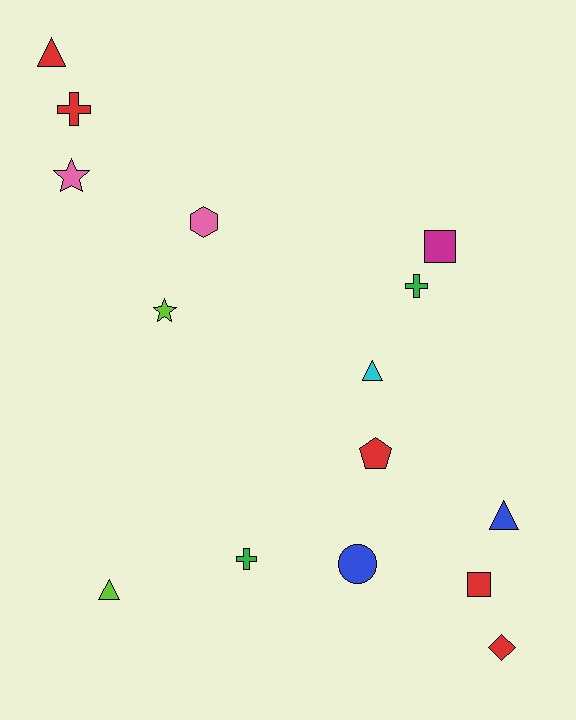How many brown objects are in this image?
There are no brown objects.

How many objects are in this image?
There are 15 objects.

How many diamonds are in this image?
There is 1 diamond.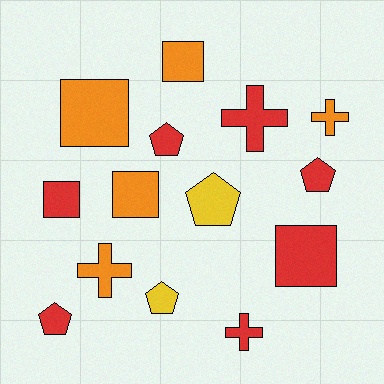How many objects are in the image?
There are 14 objects.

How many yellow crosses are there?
There are no yellow crosses.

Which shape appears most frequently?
Pentagon, with 5 objects.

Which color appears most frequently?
Red, with 7 objects.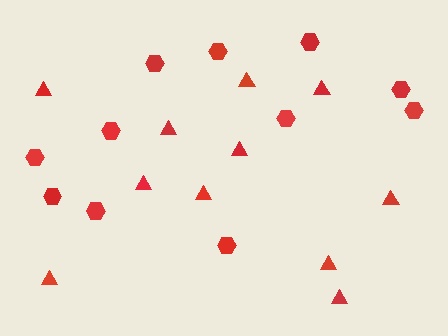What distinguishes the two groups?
There are 2 groups: one group of hexagons (11) and one group of triangles (11).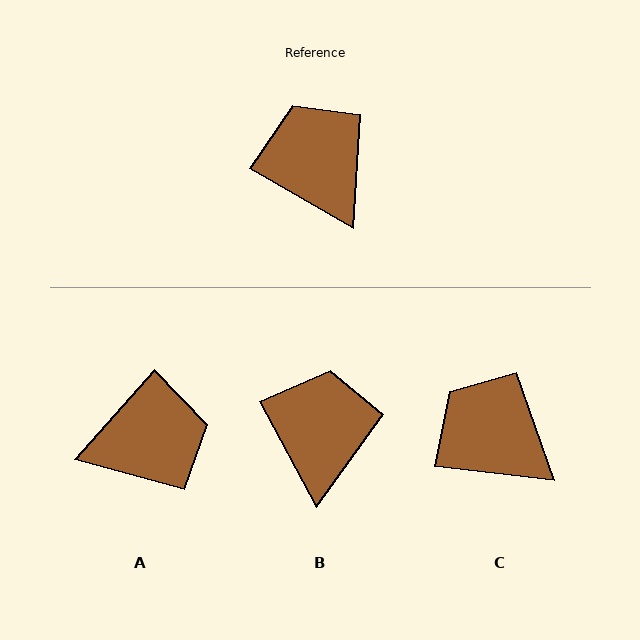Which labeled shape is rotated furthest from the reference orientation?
A, about 102 degrees away.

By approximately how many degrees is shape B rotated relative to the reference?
Approximately 32 degrees clockwise.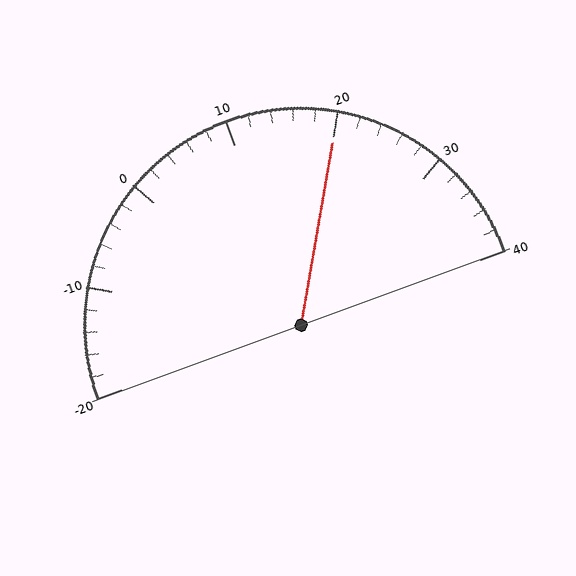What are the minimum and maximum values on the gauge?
The gauge ranges from -20 to 40.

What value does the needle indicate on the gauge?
The needle indicates approximately 20.